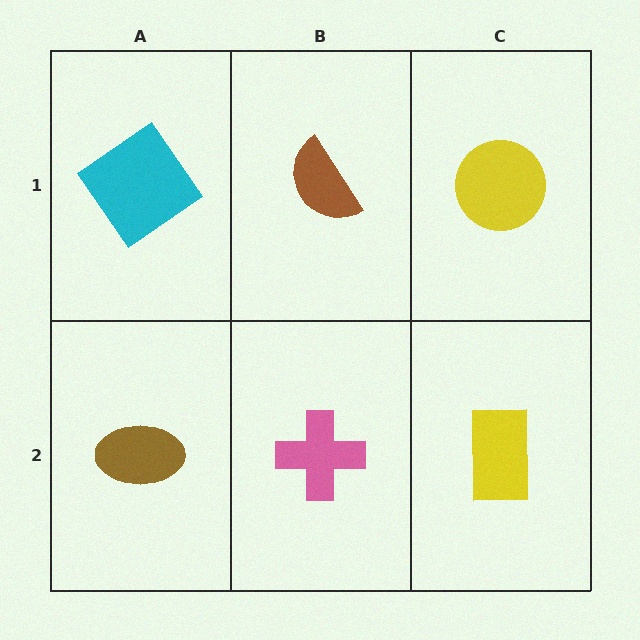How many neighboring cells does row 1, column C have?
2.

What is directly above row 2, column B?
A brown semicircle.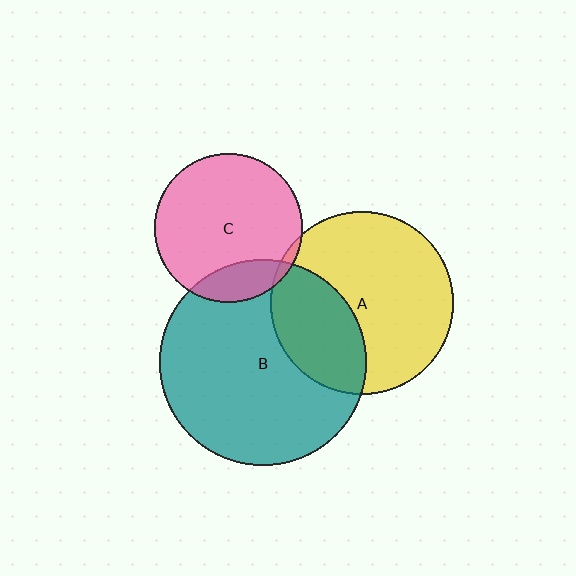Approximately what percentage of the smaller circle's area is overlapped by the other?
Approximately 35%.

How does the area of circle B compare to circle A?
Approximately 1.3 times.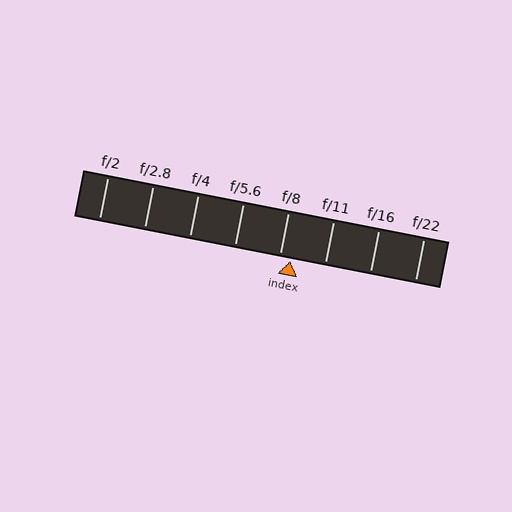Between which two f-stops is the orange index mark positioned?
The index mark is between f/8 and f/11.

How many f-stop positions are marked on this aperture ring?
There are 8 f-stop positions marked.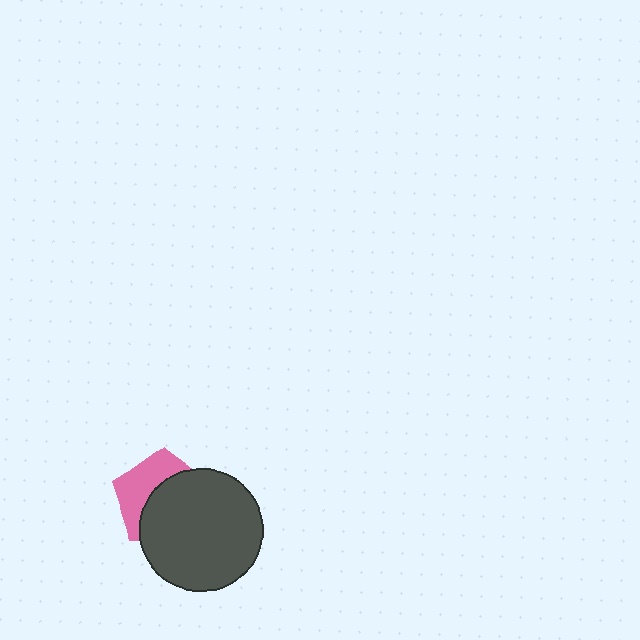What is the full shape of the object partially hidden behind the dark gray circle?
The partially hidden object is a pink pentagon.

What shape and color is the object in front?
The object in front is a dark gray circle.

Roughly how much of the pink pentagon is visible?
A small part of it is visible (roughly 41%).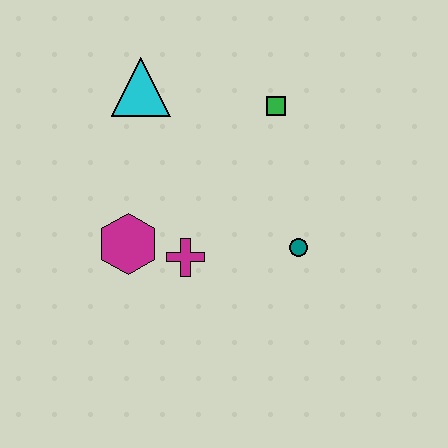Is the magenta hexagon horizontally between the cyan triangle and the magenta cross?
No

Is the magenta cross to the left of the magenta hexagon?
No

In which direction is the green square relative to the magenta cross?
The green square is above the magenta cross.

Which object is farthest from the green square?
The magenta hexagon is farthest from the green square.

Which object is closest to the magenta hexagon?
The magenta cross is closest to the magenta hexagon.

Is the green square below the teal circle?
No